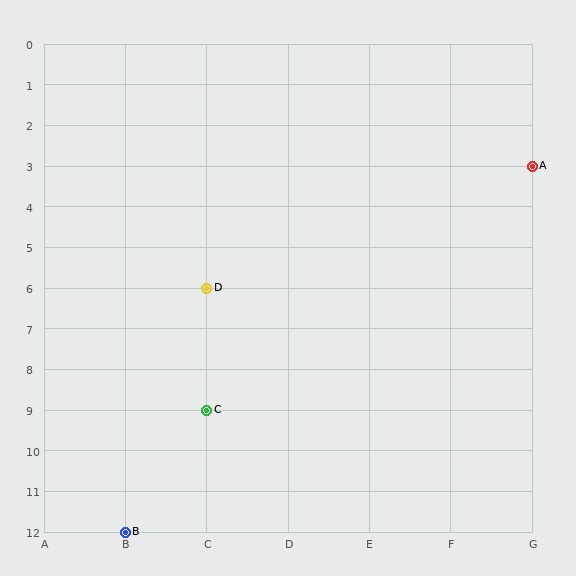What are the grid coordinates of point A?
Point A is at grid coordinates (G, 3).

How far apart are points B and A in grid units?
Points B and A are 5 columns and 9 rows apart (about 10.3 grid units diagonally).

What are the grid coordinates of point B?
Point B is at grid coordinates (B, 12).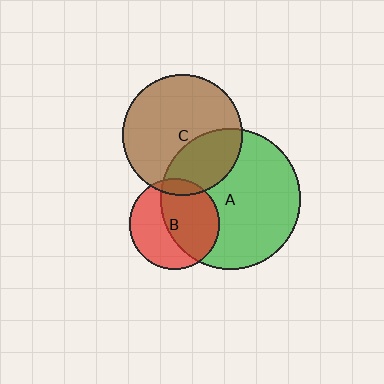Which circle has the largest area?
Circle A (green).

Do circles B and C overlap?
Yes.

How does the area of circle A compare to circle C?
Approximately 1.4 times.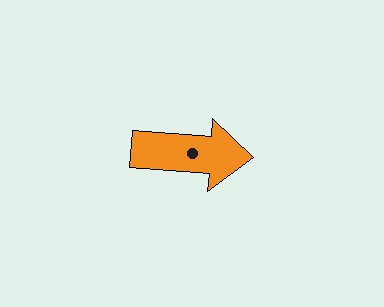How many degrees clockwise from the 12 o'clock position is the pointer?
Approximately 94 degrees.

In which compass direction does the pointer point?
East.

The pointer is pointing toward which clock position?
Roughly 3 o'clock.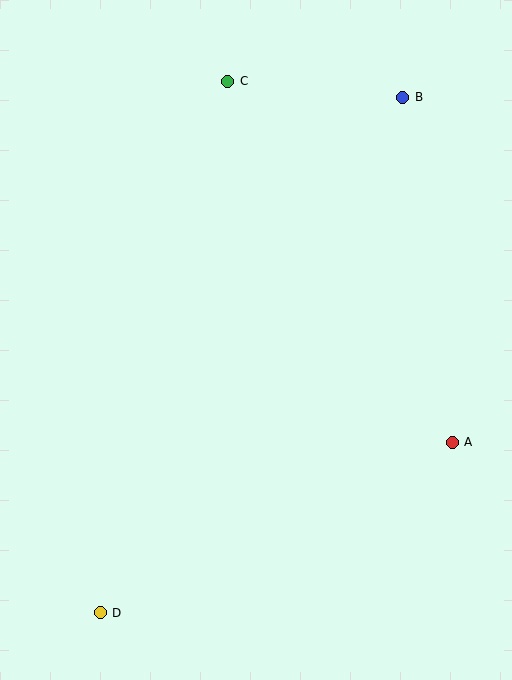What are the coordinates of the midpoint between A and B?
The midpoint between A and B is at (427, 270).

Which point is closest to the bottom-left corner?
Point D is closest to the bottom-left corner.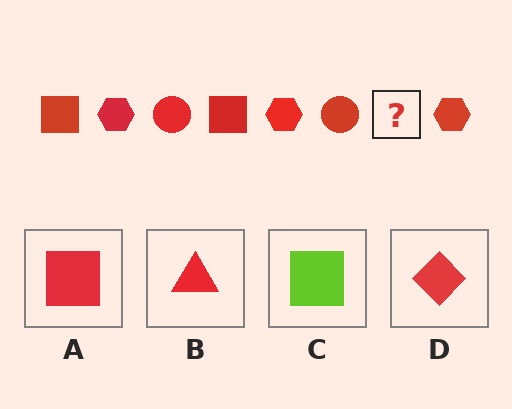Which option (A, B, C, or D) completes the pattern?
A.